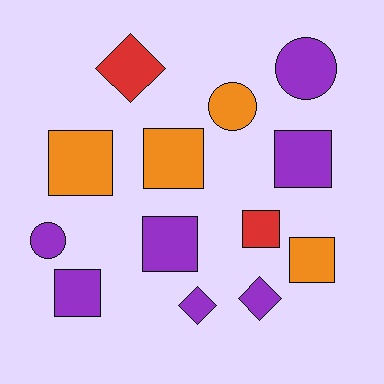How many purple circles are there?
There are 2 purple circles.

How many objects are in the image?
There are 13 objects.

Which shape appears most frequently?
Square, with 7 objects.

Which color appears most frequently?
Purple, with 7 objects.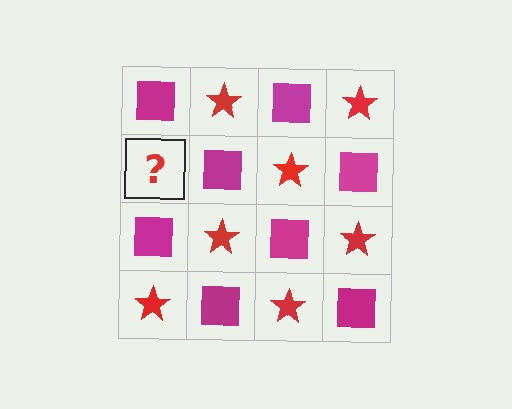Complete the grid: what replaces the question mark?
The question mark should be replaced with a red star.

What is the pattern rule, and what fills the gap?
The rule is that it alternates magenta square and red star in a checkerboard pattern. The gap should be filled with a red star.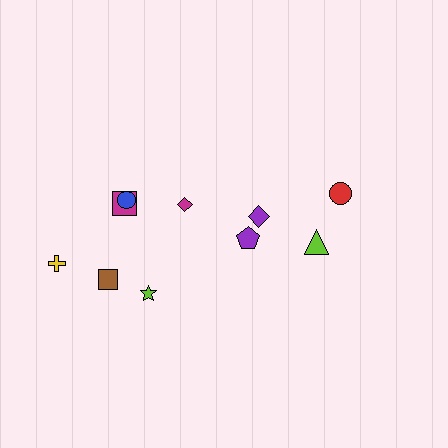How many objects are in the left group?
There are 6 objects.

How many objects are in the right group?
There are 4 objects.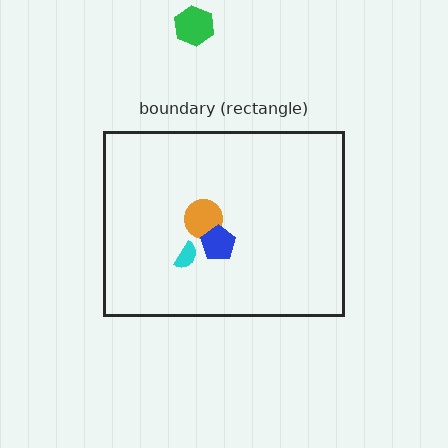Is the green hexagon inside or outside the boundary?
Outside.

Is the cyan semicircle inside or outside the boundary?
Inside.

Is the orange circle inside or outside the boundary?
Inside.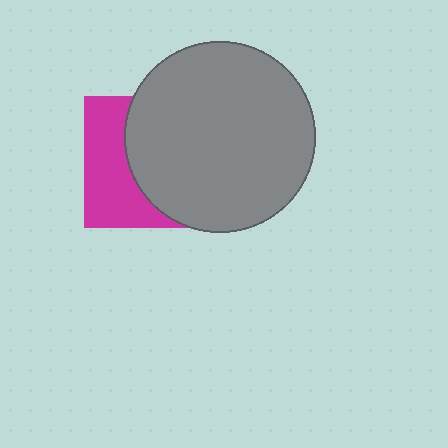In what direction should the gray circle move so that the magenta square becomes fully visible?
The gray circle should move right. That is the shortest direction to clear the overlap and leave the magenta square fully visible.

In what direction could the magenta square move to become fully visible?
The magenta square could move left. That would shift it out from behind the gray circle entirely.